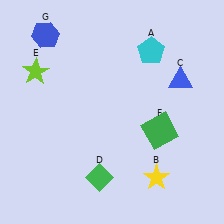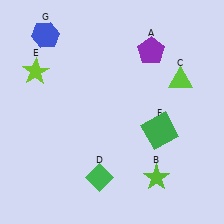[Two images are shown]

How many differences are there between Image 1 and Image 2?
There are 3 differences between the two images.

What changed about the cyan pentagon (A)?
In Image 1, A is cyan. In Image 2, it changed to purple.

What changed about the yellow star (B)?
In Image 1, B is yellow. In Image 2, it changed to lime.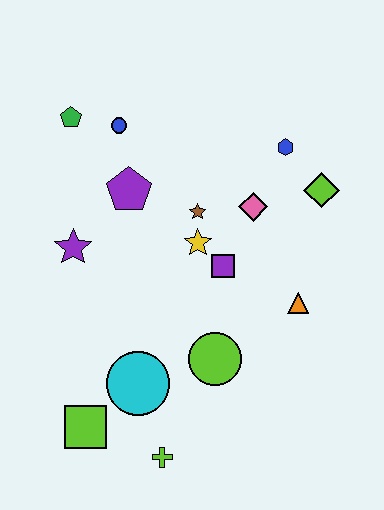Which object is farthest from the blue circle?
The lime cross is farthest from the blue circle.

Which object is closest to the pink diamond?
The brown star is closest to the pink diamond.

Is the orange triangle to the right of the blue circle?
Yes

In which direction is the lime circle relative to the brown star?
The lime circle is below the brown star.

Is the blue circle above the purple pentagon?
Yes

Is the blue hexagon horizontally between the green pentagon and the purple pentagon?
No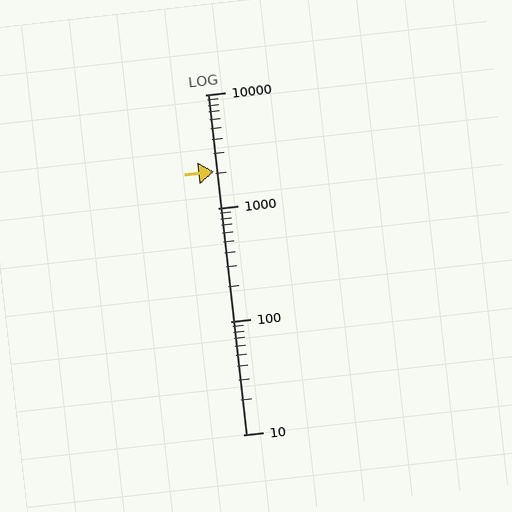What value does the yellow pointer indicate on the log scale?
The pointer indicates approximately 2100.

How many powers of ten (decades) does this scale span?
The scale spans 3 decades, from 10 to 10000.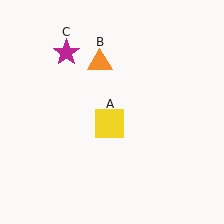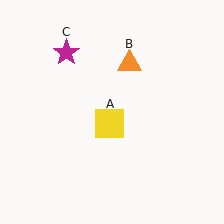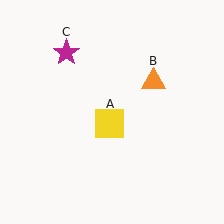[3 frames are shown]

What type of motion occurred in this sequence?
The orange triangle (object B) rotated clockwise around the center of the scene.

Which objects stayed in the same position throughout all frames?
Yellow square (object A) and magenta star (object C) remained stationary.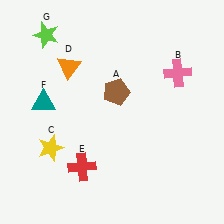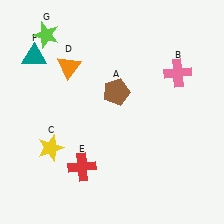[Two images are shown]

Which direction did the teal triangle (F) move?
The teal triangle (F) moved up.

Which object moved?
The teal triangle (F) moved up.